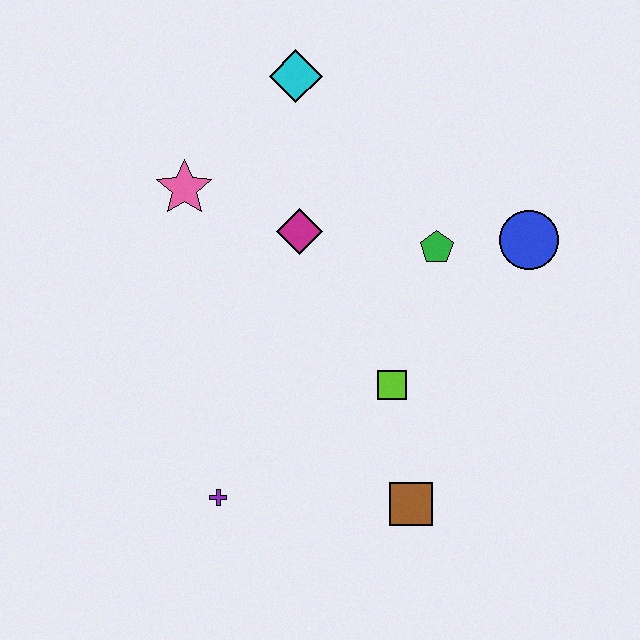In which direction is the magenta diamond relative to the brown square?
The magenta diamond is above the brown square.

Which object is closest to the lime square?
The brown square is closest to the lime square.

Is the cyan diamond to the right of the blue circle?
No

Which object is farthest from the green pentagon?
The purple cross is farthest from the green pentagon.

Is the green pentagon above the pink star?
No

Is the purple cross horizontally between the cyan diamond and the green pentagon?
No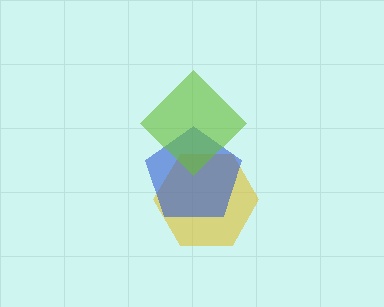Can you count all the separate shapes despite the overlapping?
Yes, there are 3 separate shapes.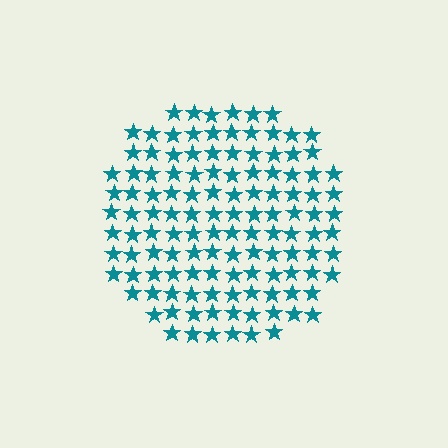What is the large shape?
The large shape is a circle.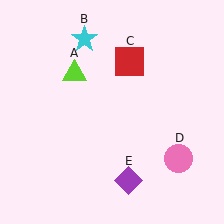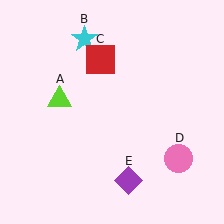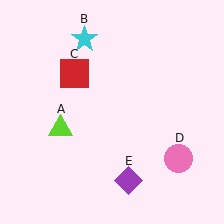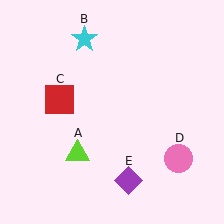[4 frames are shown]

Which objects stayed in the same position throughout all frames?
Cyan star (object B) and pink circle (object D) and purple diamond (object E) remained stationary.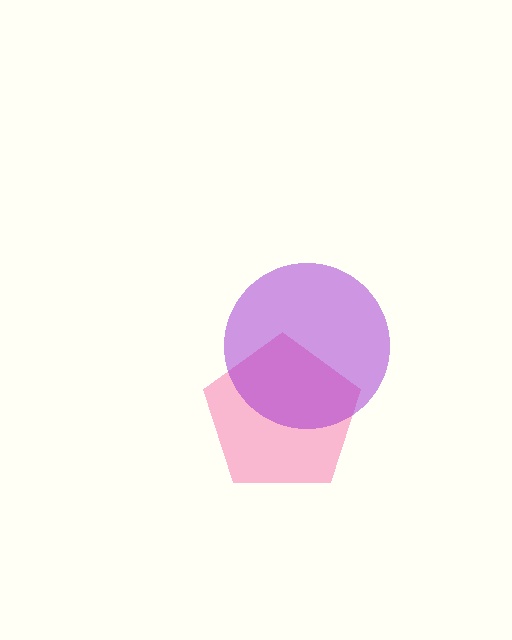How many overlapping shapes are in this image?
There are 2 overlapping shapes in the image.